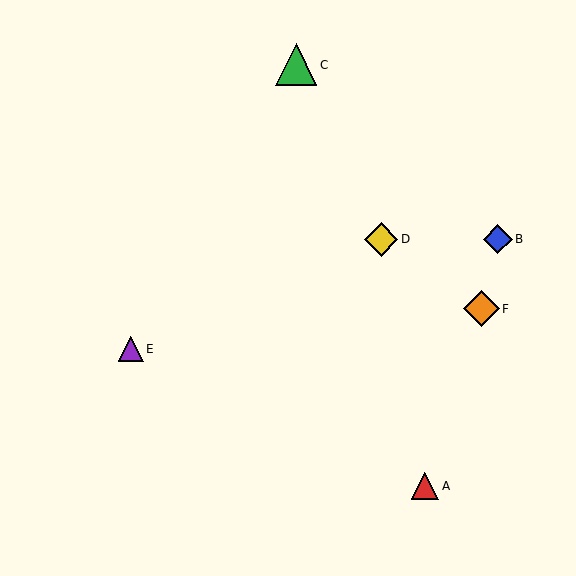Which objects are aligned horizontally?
Objects B, D are aligned horizontally.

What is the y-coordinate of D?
Object D is at y≈239.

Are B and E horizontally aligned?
No, B is at y≈239 and E is at y≈349.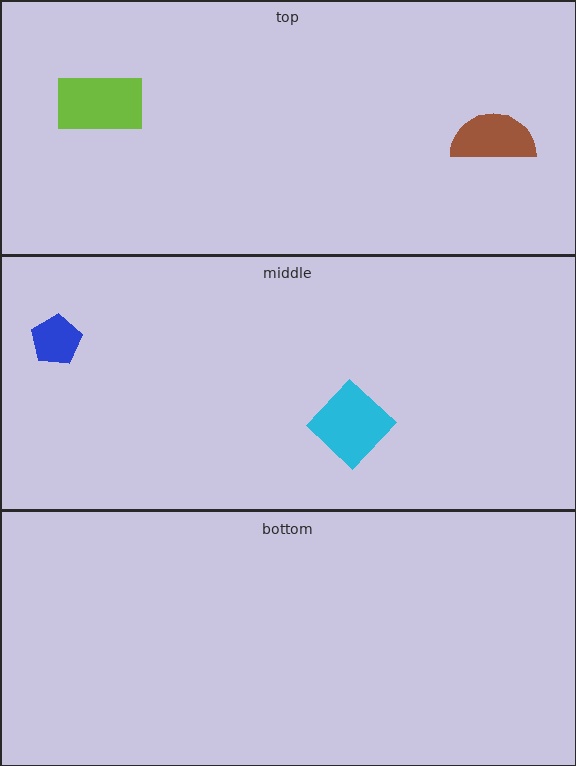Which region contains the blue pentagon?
The middle region.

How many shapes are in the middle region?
2.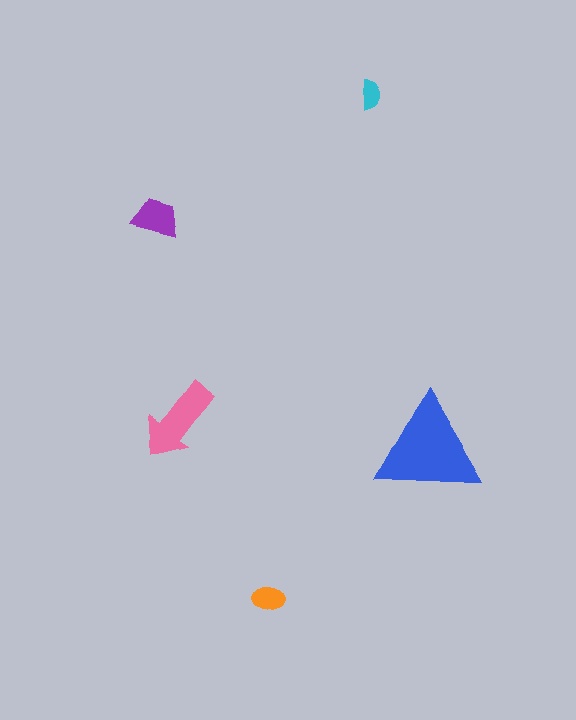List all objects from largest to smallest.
The blue triangle, the pink arrow, the purple trapezoid, the orange ellipse, the cyan semicircle.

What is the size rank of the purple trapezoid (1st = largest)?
3rd.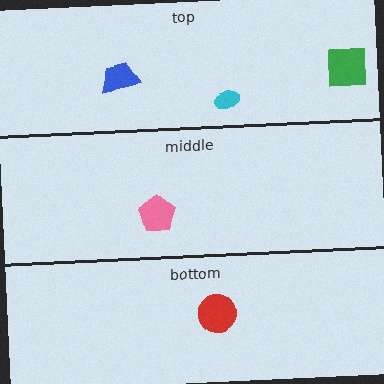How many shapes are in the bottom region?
1.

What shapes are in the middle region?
The pink pentagon.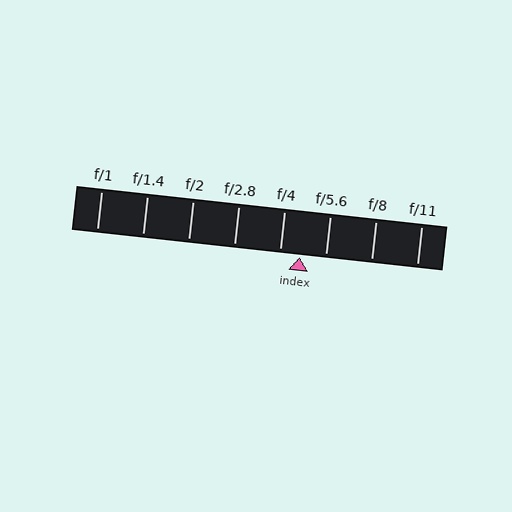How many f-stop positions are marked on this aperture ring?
There are 8 f-stop positions marked.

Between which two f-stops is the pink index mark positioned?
The index mark is between f/4 and f/5.6.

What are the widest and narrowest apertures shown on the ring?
The widest aperture shown is f/1 and the narrowest is f/11.